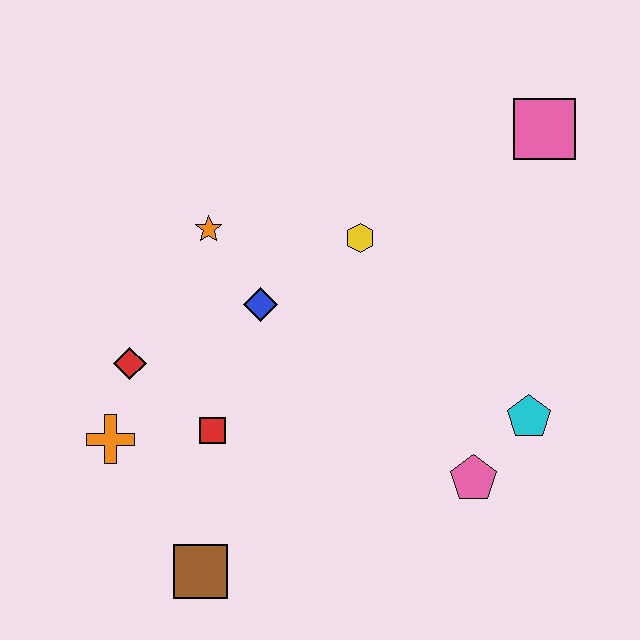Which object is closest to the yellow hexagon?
The blue diamond is closest to the yellow hexagon.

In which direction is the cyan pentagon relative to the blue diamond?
The cyan pentagon is to the right of the blue diamond.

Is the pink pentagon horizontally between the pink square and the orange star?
Yes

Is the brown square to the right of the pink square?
No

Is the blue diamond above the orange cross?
Yes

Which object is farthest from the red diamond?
The pink square is farthest from the red diamond.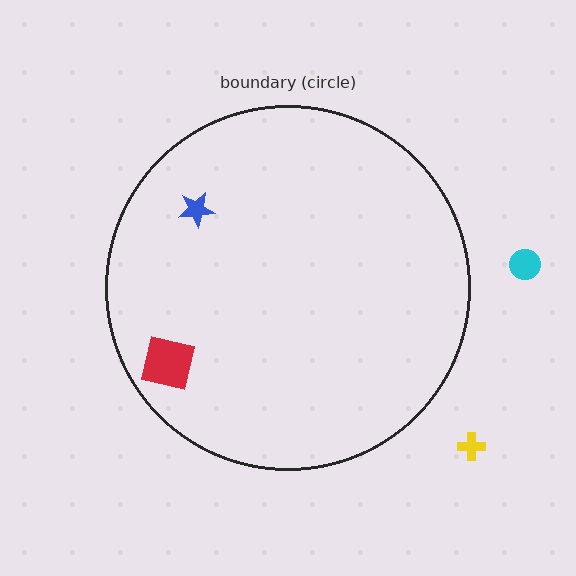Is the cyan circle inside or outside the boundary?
Outside.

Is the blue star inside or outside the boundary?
Inside.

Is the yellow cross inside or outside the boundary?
Outside.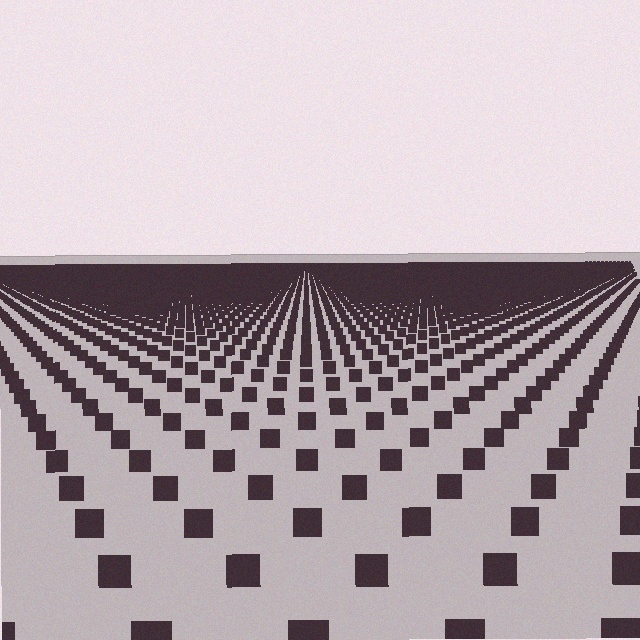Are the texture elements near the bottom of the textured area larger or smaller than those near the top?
Larger. Near the bottom, elements are closer to the viewer and appear at a bigger on-screen size.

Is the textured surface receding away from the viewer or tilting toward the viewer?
The surface is receding away from the viewer. Texture elements get smaller and denser toward the top.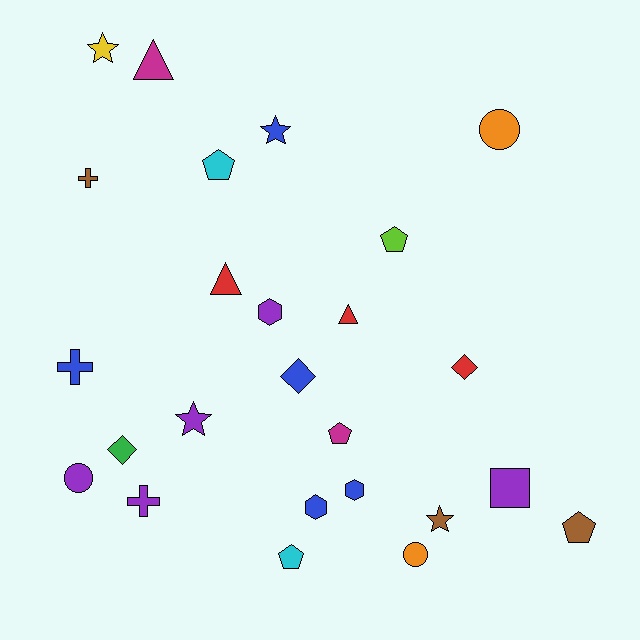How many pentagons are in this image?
There are 5 pentagons.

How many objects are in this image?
There are 25 objects.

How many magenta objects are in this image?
There are 2 magenta objects.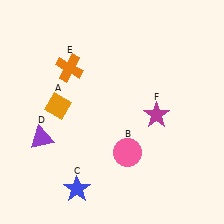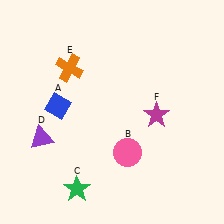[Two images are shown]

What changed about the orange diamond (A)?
In Image 1, A is orange. In Image 2, it changed to blue.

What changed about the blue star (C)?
In Image 1, C is blue. In Image 2, it changed to green.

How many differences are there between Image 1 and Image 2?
There are 2 differences between the two images.